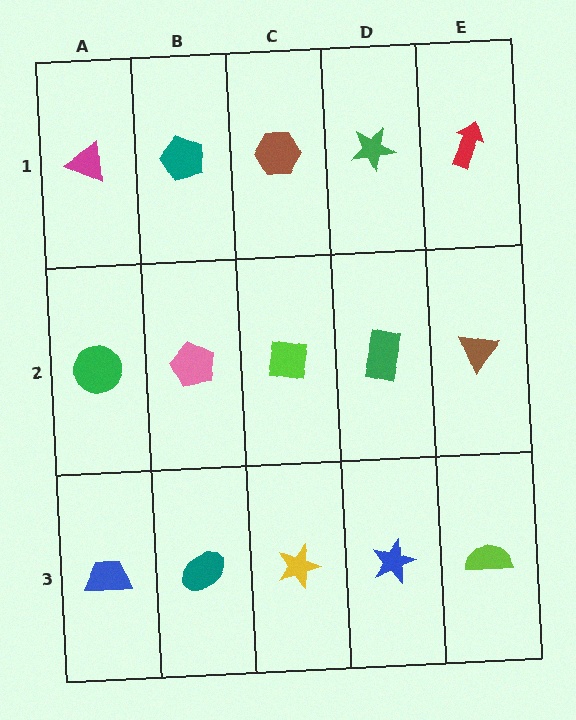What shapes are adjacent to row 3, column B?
A pink pentagon (row 2, column B), a blue trapezoid (row 3, column A), a yellow star (row 3, column C).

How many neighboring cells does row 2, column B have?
4.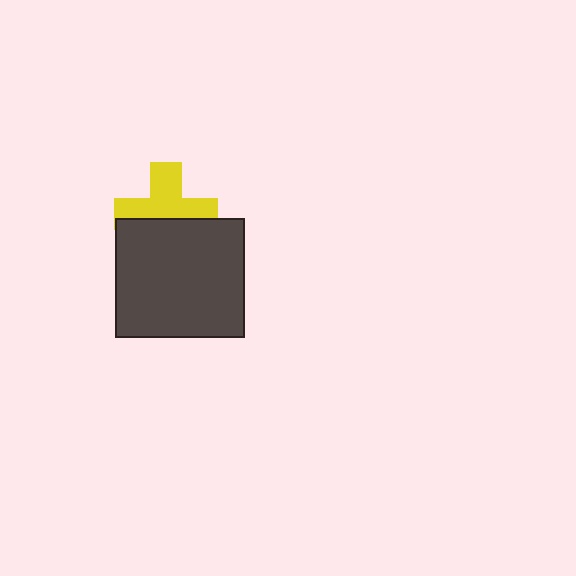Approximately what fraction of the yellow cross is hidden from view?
Roughly 42% of the yellow cross is hidden behind the dark gray rectangle.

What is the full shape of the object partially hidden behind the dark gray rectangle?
The partially hidden object is a yellow cross.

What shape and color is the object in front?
The object in front is a dark gray rectangle.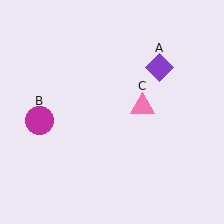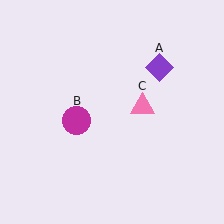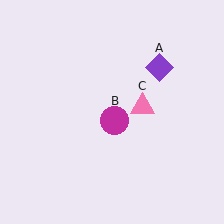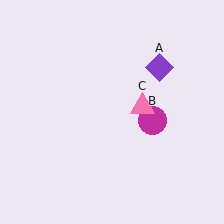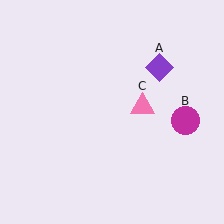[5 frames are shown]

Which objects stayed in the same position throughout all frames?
Purple diamond (object A) and pink triangle (object C) remained stationary.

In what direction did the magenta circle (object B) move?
The magenta circle (object B) moved right.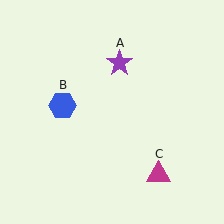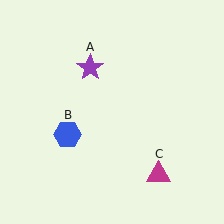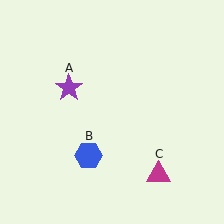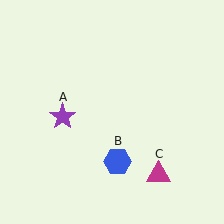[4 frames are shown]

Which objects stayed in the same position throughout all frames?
Magenta triangle (object C) remained stationary.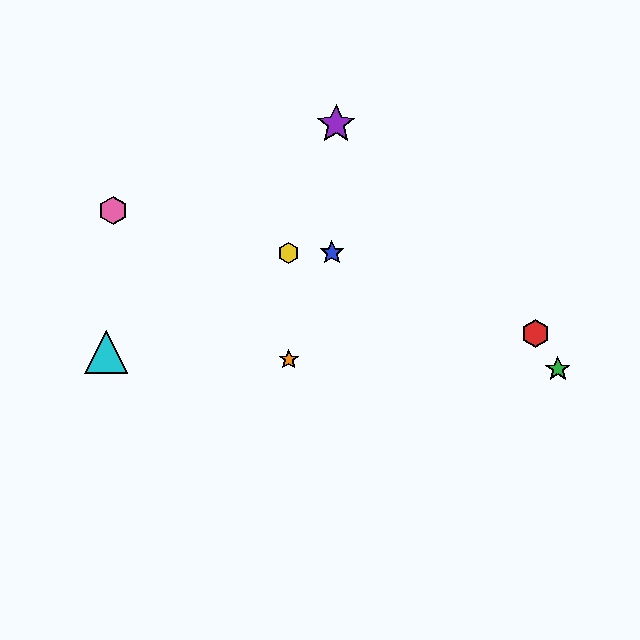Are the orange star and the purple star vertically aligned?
No, the orange star is at x≈289 and the purple star is at x≈336.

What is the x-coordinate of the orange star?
The orange star is at x≈289.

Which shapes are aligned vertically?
The yellow hexagon, the orange star are aligned vertically.